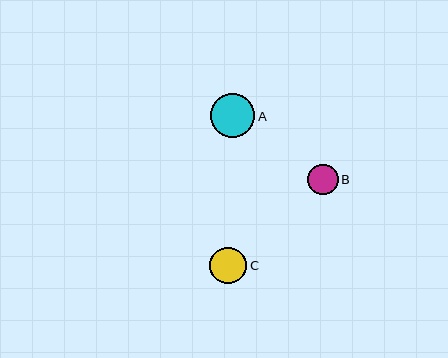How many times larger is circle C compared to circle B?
Circle C is approximately 1.2 times the size of circle B.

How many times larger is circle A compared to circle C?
Circle A is approximately 1.2 times the size of circle C.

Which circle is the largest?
Circle A is the largest with a size of approximately 44 pixels.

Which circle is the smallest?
Circle B is the smallest with a size of approximately 30 pixels.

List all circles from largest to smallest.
From largest to smallest: A, C, B.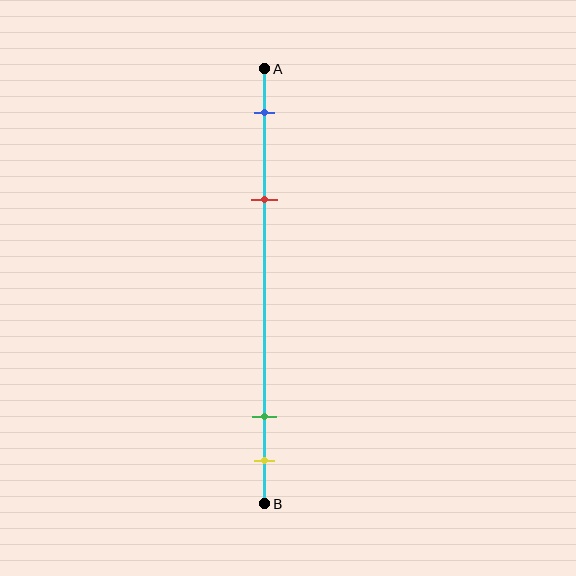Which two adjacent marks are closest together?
The green and yellow marks are the closest adjacent pair.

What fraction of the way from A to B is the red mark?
The red mark is approximately 30% (0.3) of the way from A to B.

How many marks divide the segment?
There are 4 marks dividing the segment.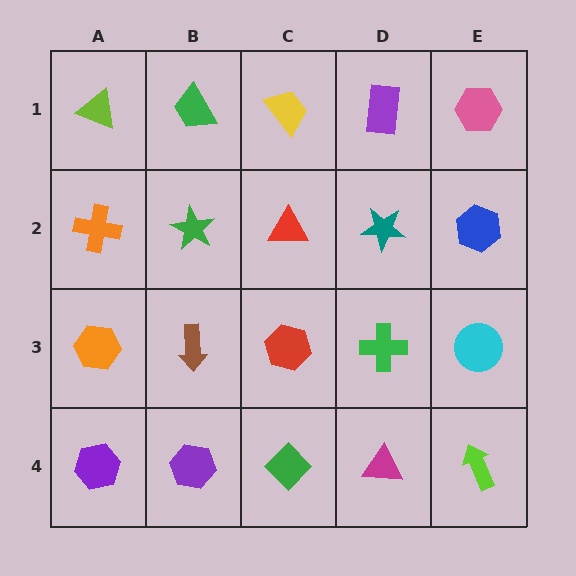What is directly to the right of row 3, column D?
A cyan circle.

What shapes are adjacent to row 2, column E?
A pink hexagon (row 1, column E), a cyan circle (row 3, column E), a teal star (row 2, column D).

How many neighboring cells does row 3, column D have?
4.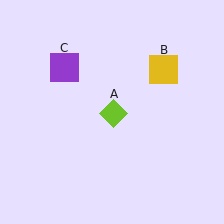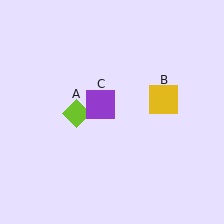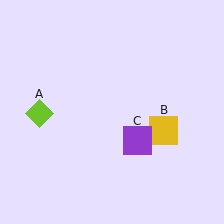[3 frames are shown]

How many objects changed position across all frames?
3 objects changed position: lime diamond (object A), yellow square (object B), purple square (object C).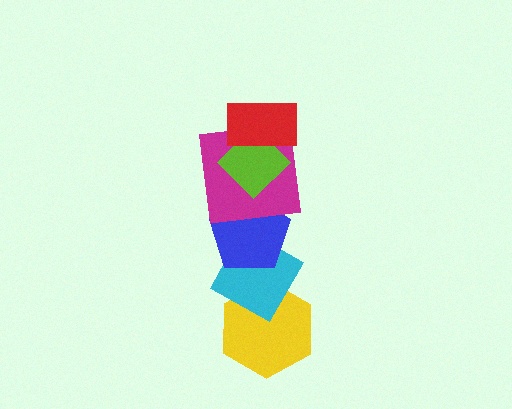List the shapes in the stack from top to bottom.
From top to bottom: the red rectangle, the lime diamond, the magenta square, the blue pentagon, the cyan diamond, the yellow hexagon.